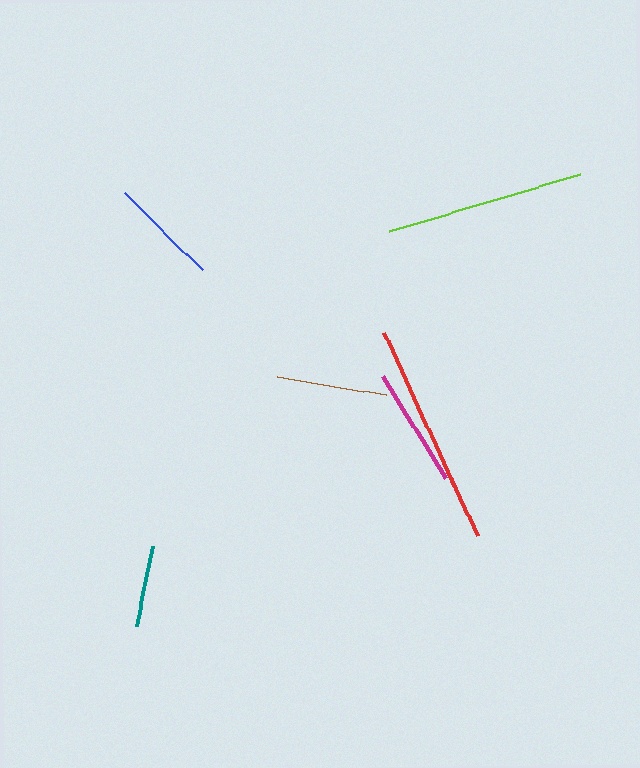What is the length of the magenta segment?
The magenta segment is approximately 120 pixels long.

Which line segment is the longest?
The red line is the longest at approximately 223 pixels.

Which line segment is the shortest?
The teal line is the shortest at approximately 82 pixels.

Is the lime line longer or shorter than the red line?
The red line is longer than the lime line.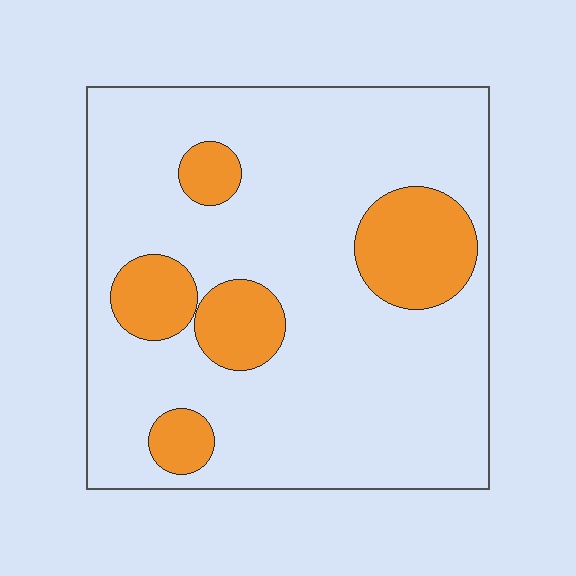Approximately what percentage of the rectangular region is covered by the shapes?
Approximately 20%.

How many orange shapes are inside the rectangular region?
5.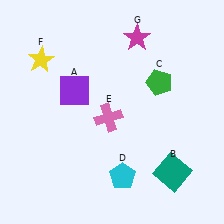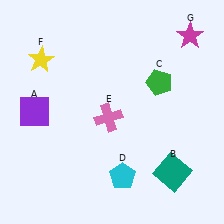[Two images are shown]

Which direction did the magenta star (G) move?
The magenta star (G) moved right.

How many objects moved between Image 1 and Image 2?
2 objects moved between the two images.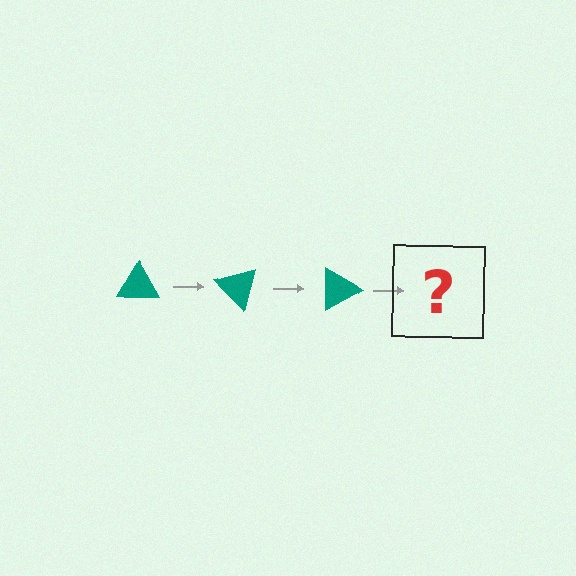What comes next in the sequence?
The next element should be a teal triangle rotated 135 degrees.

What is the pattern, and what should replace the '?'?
The pattern is that the triangle rotates 45 degrees each step. The '?' should be a teal triangle rotated 135 degrees.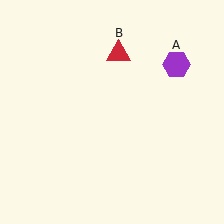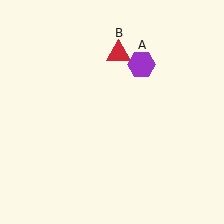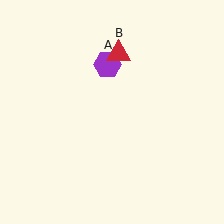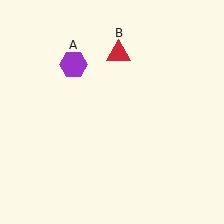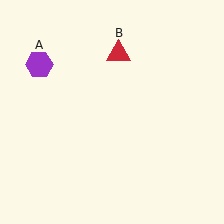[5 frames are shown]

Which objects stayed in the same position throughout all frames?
Red triangle (object B) remained stationary.